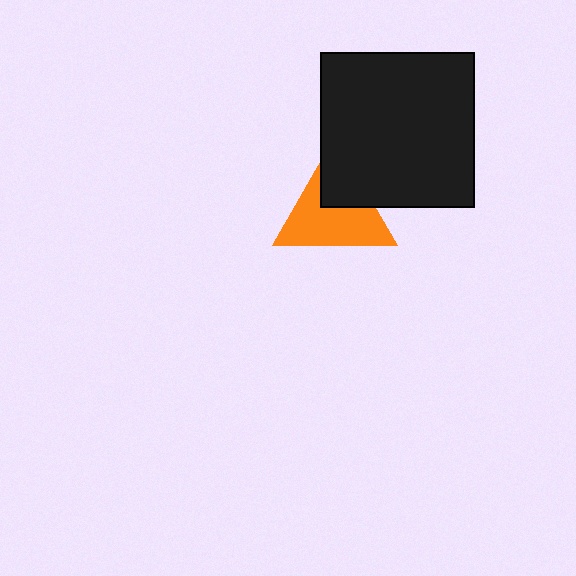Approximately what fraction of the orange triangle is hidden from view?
Roughly 34% of the orange triangle is hidden behind the black square.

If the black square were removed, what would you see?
You would see the complete orange triangle.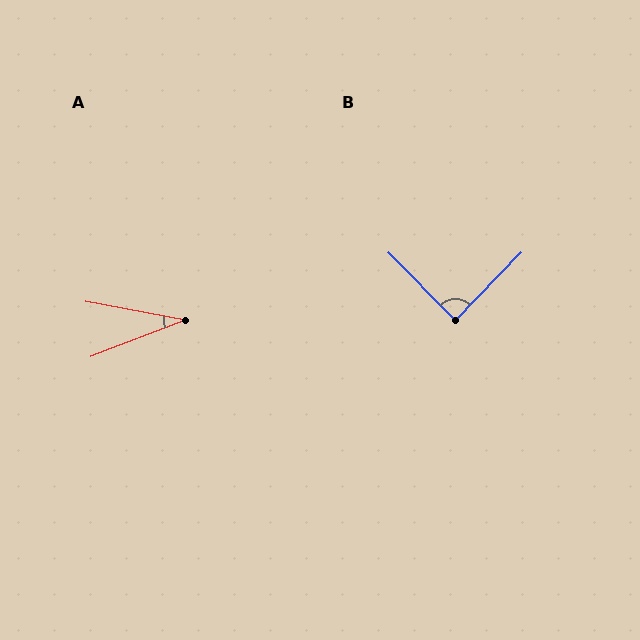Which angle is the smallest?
A, at approximately 32 degrees.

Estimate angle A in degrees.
Approximately 32 degrees.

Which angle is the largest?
B, at approximately 89 degrees.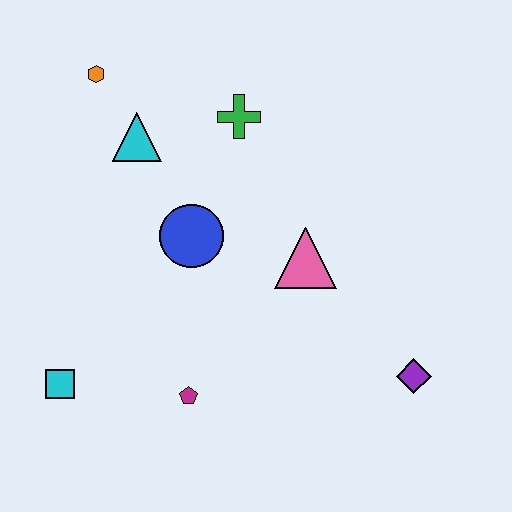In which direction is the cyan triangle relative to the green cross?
The cyan triangle is to the left of the green cross.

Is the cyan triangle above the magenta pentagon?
Yes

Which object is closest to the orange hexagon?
The cyan triangle is closest to the orange hexagon.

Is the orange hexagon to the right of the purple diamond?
No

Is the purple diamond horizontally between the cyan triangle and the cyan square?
No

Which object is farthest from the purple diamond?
The orange hexagon is farthest from the purple diamond.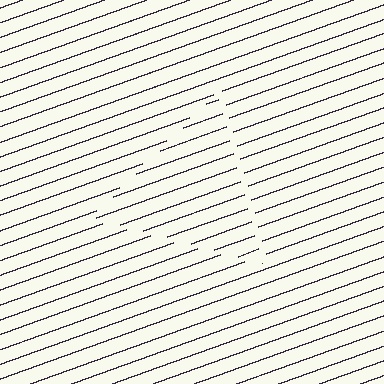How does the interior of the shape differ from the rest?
The interior of the shape contains the same grating, shifted by half a period — the contour is defined by the phase discontinuity where line-ends from the inner and outer gratings abut.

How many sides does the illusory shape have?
3 sides — the line-ends trace a triangle.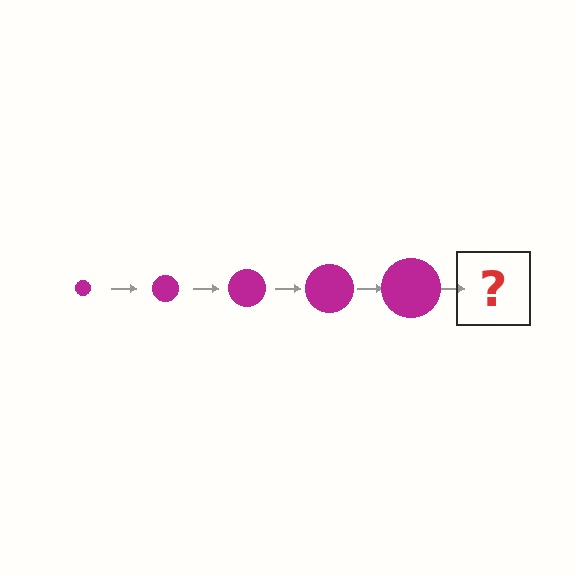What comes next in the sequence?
The next element should be a magenta circle, larger than the previous one.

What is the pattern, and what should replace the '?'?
The pattern is that the circle gets progressively larger each step. The '?' should be a magenta circle, larger than the previous one.